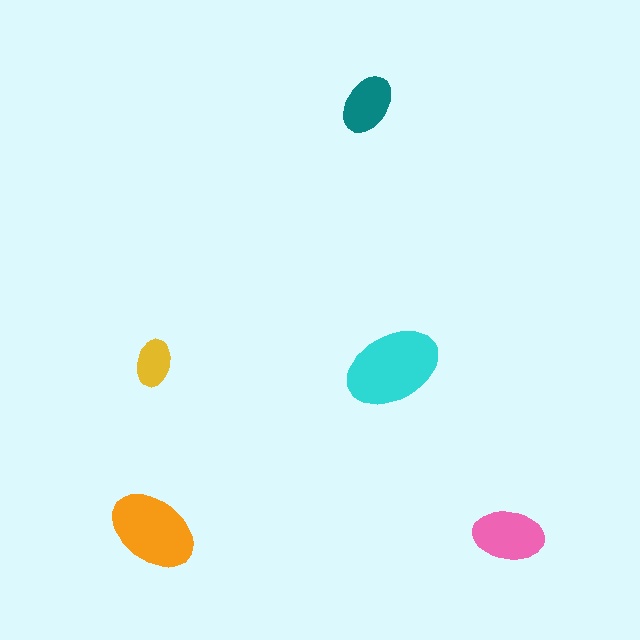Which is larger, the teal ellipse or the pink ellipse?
The pink one.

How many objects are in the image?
There are 5 objects in the image.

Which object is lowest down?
The pink ellipse is bottommost.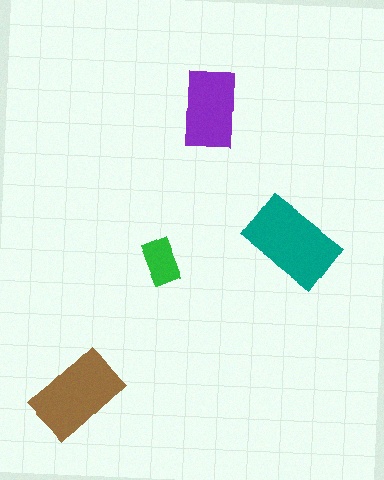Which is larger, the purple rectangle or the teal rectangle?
The teal one.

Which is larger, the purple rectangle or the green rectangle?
The purple one.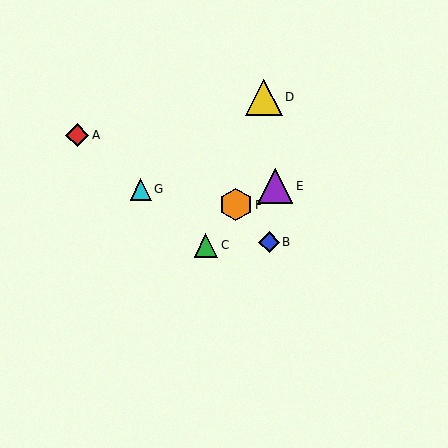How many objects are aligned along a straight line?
3 objects (A, C, G) are aligned along a straight line.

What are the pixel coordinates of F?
Object F is at (236, 205).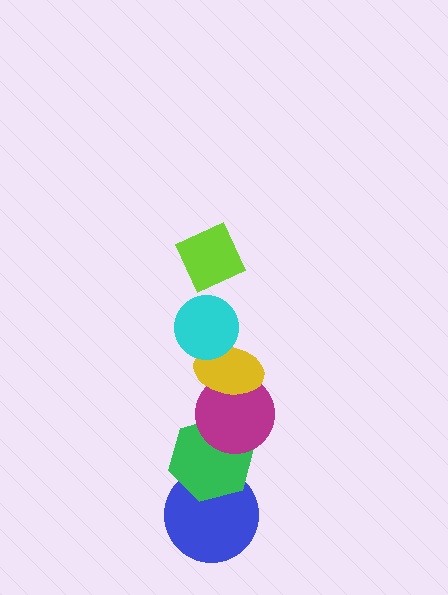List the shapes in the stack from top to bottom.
From top to bottom: the lime diamond, the cyan circle, the yellow ellipse, the magenta circle, the green hexagon, the blue circle.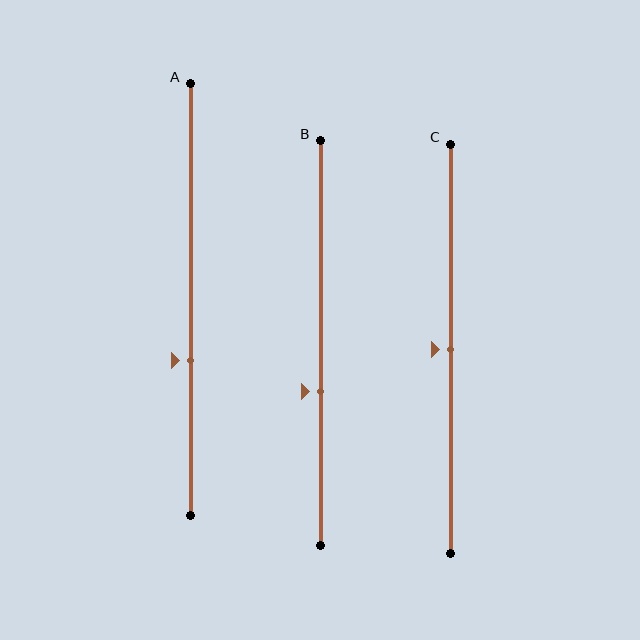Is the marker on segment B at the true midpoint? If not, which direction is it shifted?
No, the marker on segment B is shifted downward by about 12% of the segment length.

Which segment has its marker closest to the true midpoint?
Segment C has its marker closest to the true midpoint.